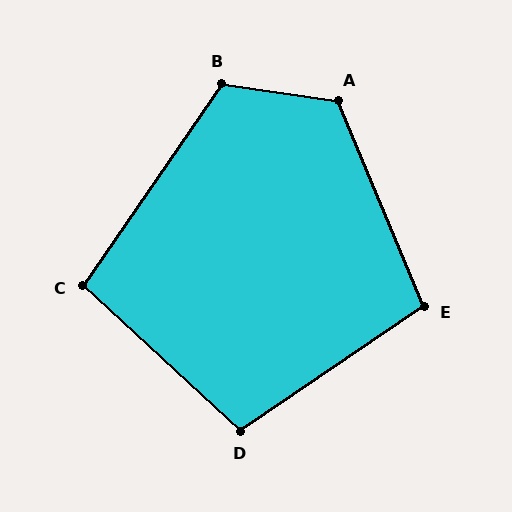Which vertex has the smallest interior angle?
C, at approximately 98 degrees.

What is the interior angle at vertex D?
Approximately 103 degrees (obtuse).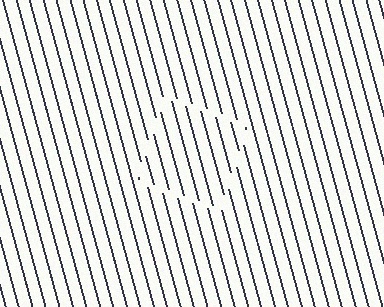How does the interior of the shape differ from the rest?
The interior of the shape contains the same grating, shifted by half a period — the contour is defined by the phase discontinuity where line-ends from the inner and outer gratings abut.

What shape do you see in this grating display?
An illusory square. The interior of the shape contains the same grating, shifted by half a period — the contour is defined by the phase discontinuity where line-ends from the inner and outer gratings abut.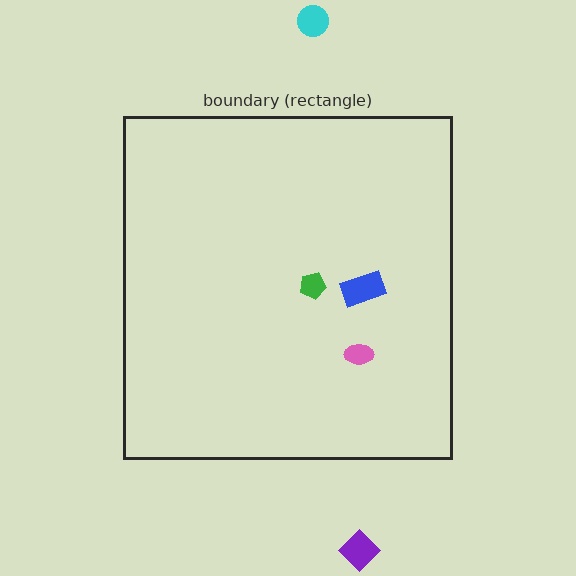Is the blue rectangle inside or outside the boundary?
Inside.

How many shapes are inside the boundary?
3 inside, 2 outside.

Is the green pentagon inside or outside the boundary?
Inside.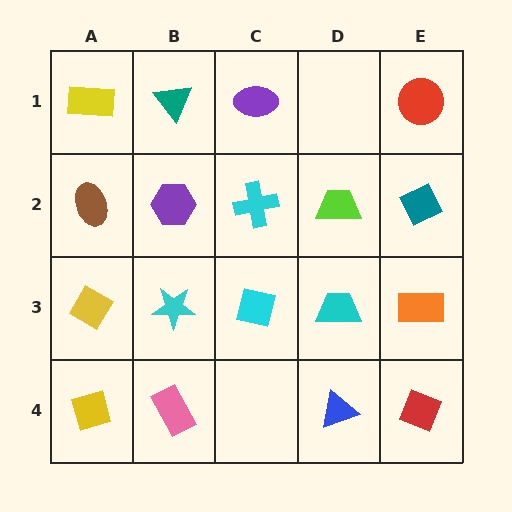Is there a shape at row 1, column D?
No, that cell is empty.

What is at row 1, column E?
A red circle.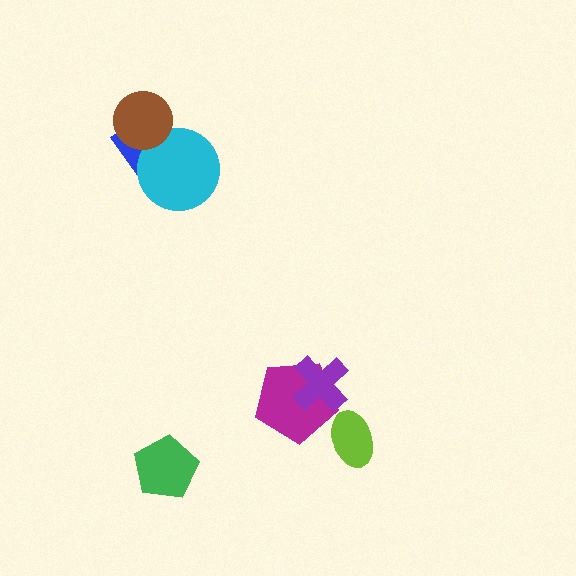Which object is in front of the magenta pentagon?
The purple cross is in front of the magenta pentagon.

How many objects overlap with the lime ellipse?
0 objects overlap with the lime ellipse.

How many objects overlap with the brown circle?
2 objects overlap with the brown circle.